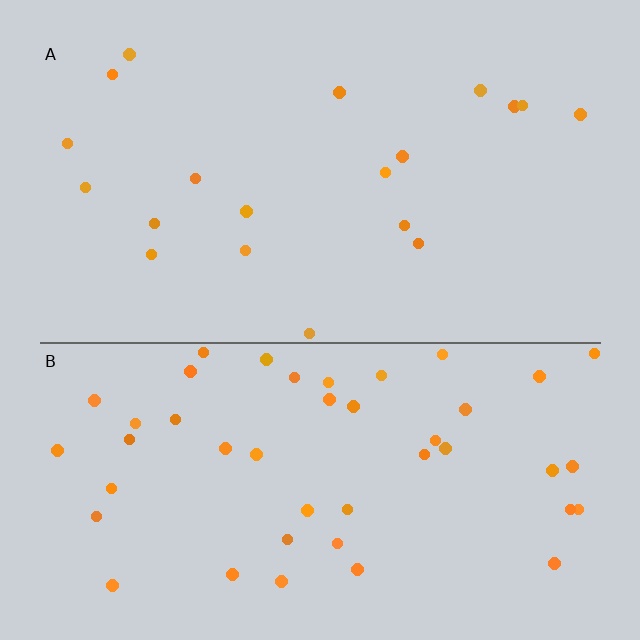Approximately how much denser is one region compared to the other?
Approximately 2.3× — region B over region A.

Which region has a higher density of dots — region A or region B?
B (the bottom).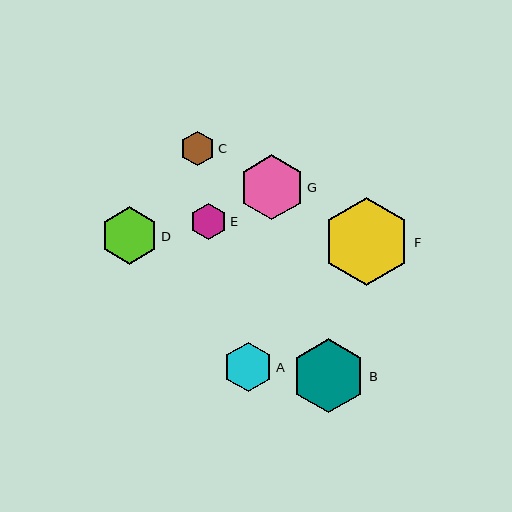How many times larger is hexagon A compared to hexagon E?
Hexagon A is approximately 1.3 times the size of hexagon E.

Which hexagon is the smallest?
Hexagon C is the smallest with a size of approximately 35 pixels.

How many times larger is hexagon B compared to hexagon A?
Hexagon B is approximately 1.5 times the size of hexagon A.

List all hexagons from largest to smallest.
From largest to smallest: F, B, G, D, A, E, C.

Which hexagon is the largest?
Hexagon F is the largest with a size of approximately 88 pixels.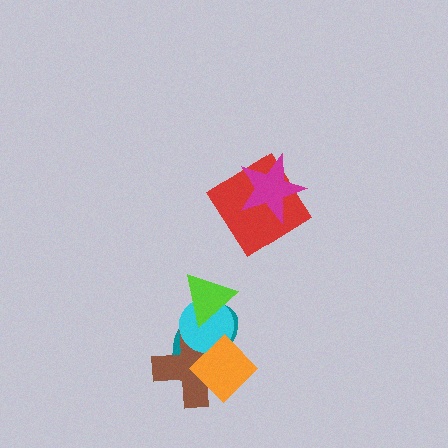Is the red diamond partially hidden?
Yes, it is partially covered by another shape.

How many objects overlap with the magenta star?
1 object overlaps with the magenta star.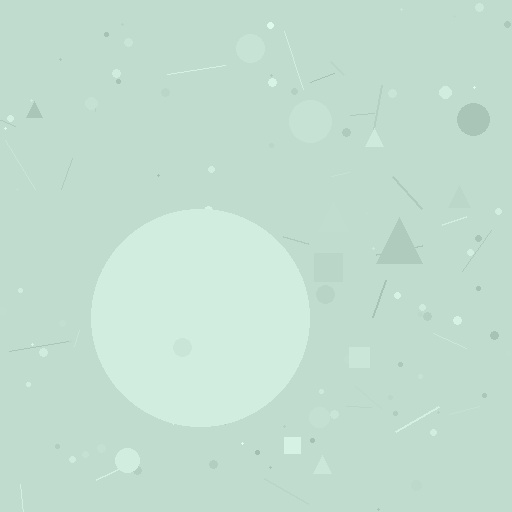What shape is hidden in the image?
A circle is hidden in the image.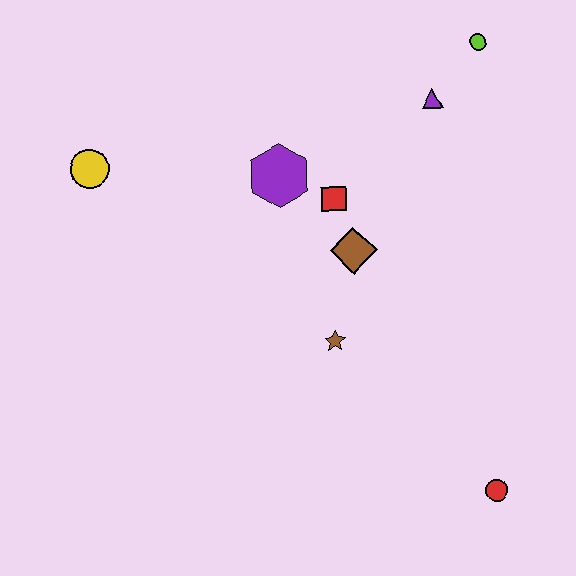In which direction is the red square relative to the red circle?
The red square is above the red circle.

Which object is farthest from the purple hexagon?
The red circle is farthest from the purple hexagon.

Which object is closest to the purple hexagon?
The red square is closest to the purple hexagon.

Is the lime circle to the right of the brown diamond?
Yes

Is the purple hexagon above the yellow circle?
No